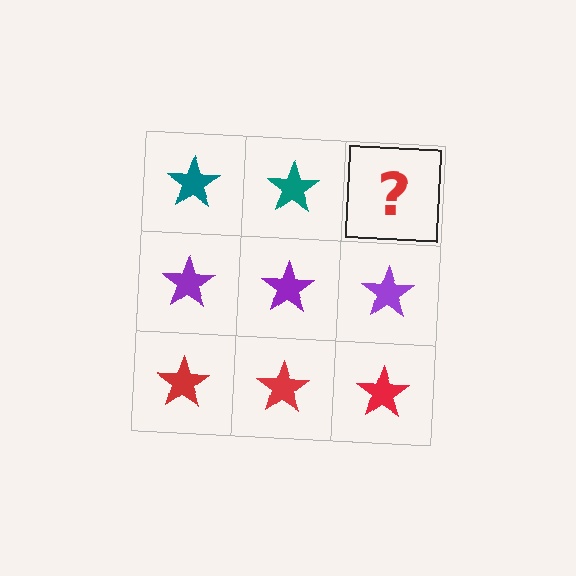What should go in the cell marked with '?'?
The missing cell should contain a teal star.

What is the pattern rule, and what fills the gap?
The rule is that each row has a consistent color. The gap should be filled with a teal star.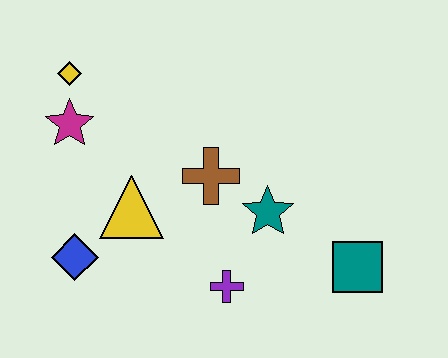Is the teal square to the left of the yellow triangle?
No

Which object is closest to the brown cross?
The teal star is closest to the brown cross.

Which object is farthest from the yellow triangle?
The teal square is farthest from the yellow triangle.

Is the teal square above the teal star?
No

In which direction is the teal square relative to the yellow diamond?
The teal square is to the right of the yellow diamond.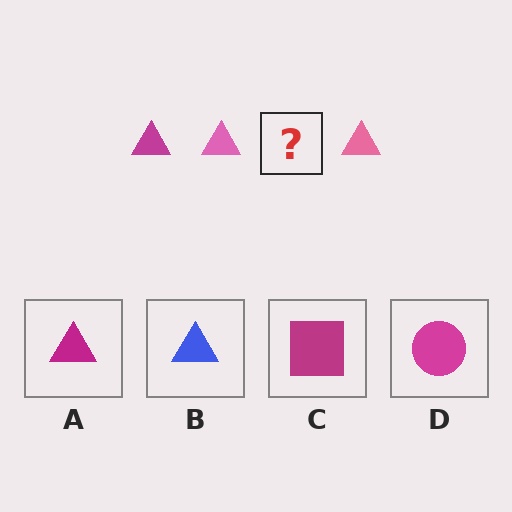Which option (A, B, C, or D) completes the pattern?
A.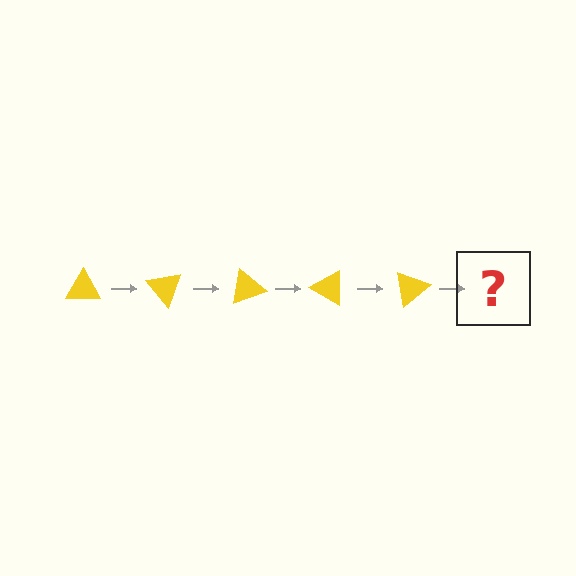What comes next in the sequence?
The next element should be a yellow triangle rotated 250 degrees.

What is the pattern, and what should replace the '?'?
The pattern is that the triangle rotates 50 degrees each step. The '?' should be a yellow triangle rotated 250 degrees.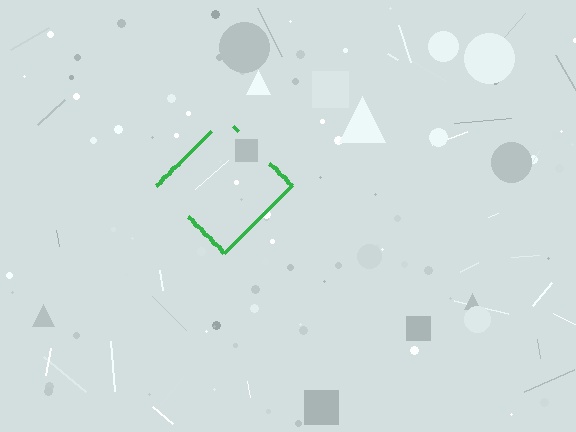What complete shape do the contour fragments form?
The contour fragments form a diamond.